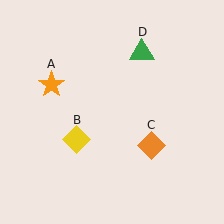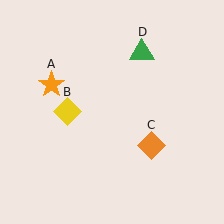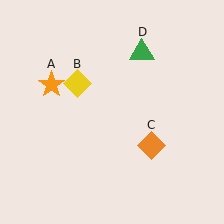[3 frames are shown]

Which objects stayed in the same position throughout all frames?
Orange star (object A) and orange diamond (object C) and green triangle (object D) remained stationary.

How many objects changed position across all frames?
1 object changed position: yellow diamond (object B).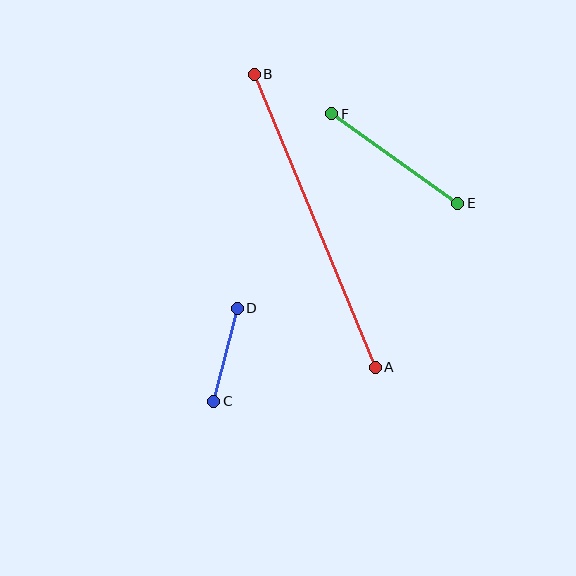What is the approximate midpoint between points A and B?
The midpoint is at approximately (315, 221) pixels.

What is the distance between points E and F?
The distance is approximately 154 pixels.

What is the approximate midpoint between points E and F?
The midpoint is at approximately (395, 159) pixels.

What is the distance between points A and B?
The distance is approximately 317 pixels.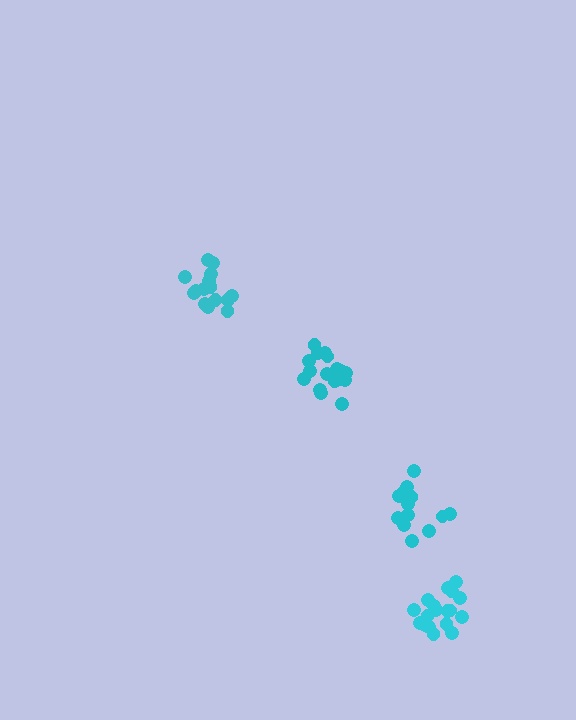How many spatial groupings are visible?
There are 4 spatial groupings.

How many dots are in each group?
Group 1: 18 dots, Group 2: 14 dots, Group 3: 18 dots, Group 4: 16 dots (66 total).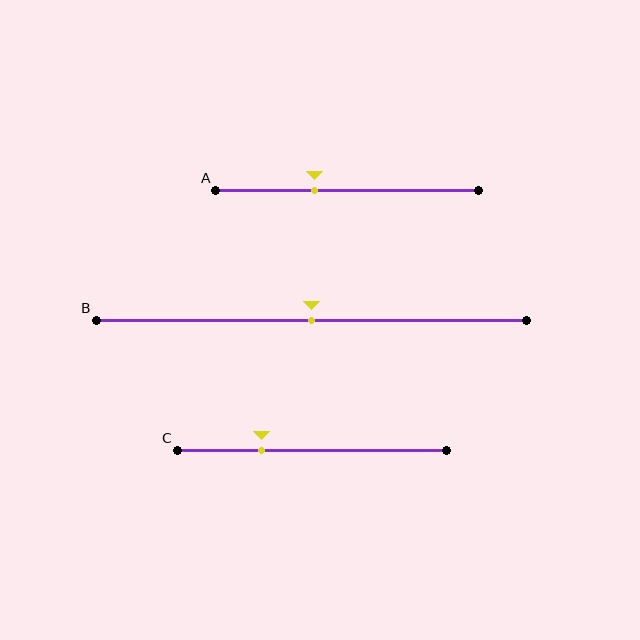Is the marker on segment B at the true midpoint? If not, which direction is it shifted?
Yes, the marker on segment B is at the true midpoint.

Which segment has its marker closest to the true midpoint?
Segment B has its marker closest to the true midpoint.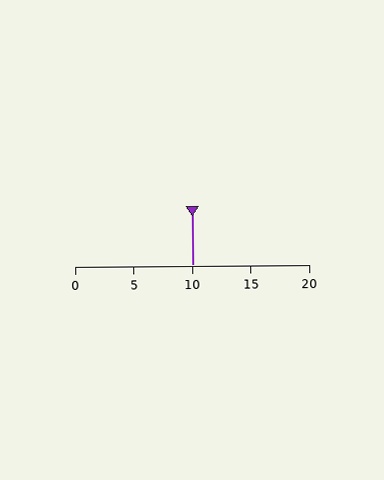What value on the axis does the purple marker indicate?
The marker indicates approximately 10.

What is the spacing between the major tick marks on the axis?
The major ticks are spaced 5 apart.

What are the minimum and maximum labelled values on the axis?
The axis runs from 0 to 20.